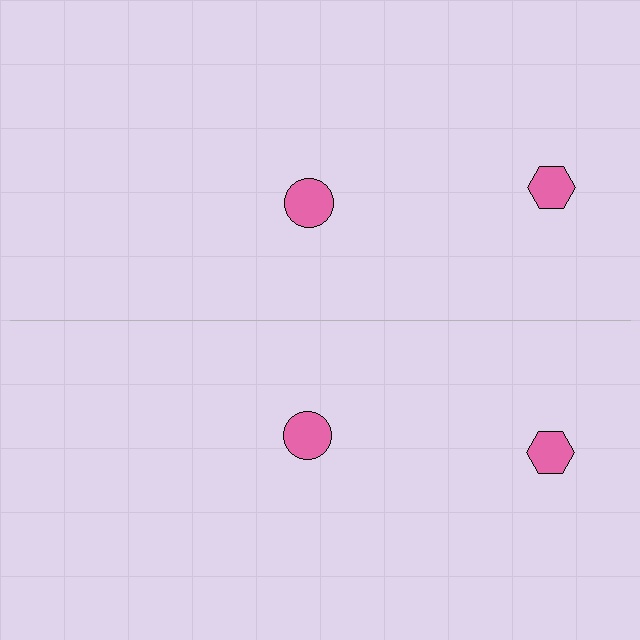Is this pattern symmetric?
Yes, this pattern has bilateral (reflection) symmetry.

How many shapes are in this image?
There are 4 shapes in this image.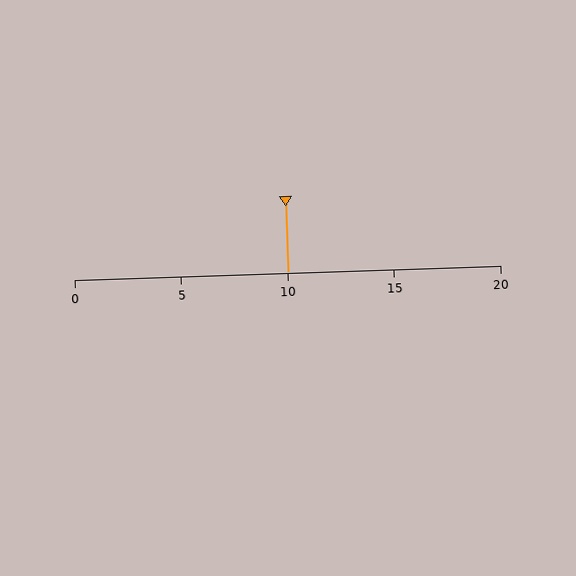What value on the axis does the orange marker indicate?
The marker indicates approximately 10.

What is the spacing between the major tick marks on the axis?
The major ticks are spaced 5 apart.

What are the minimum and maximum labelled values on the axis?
The axis runs from 0 to 20.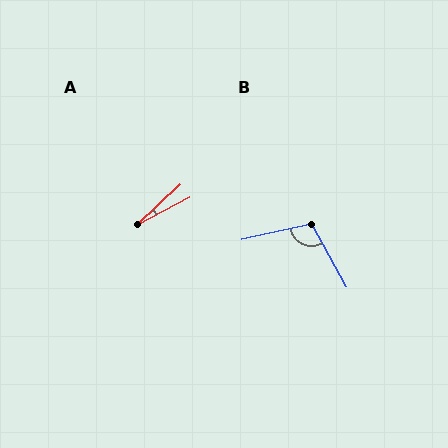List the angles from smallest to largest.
A (16°), B (106°).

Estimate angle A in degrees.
Approximately 16 degrees.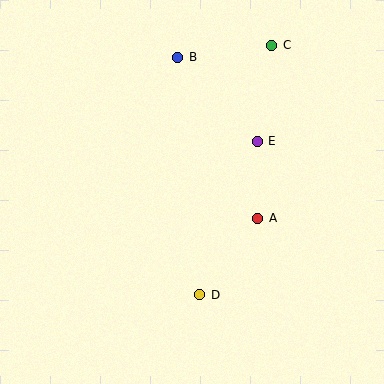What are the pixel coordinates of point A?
Point A is at (258, 218).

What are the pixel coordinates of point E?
Point E is at (257, 141).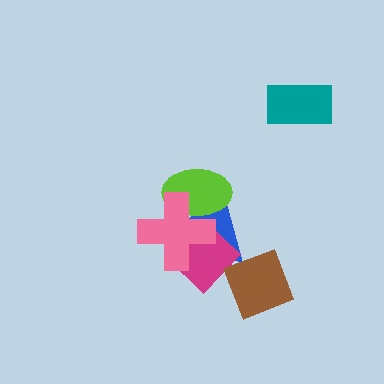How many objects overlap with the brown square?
0 objects overlap with the brown square.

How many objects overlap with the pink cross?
3 objects overlap with the pink cross.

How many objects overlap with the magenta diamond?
3 objects overlap with the magenta diamond.